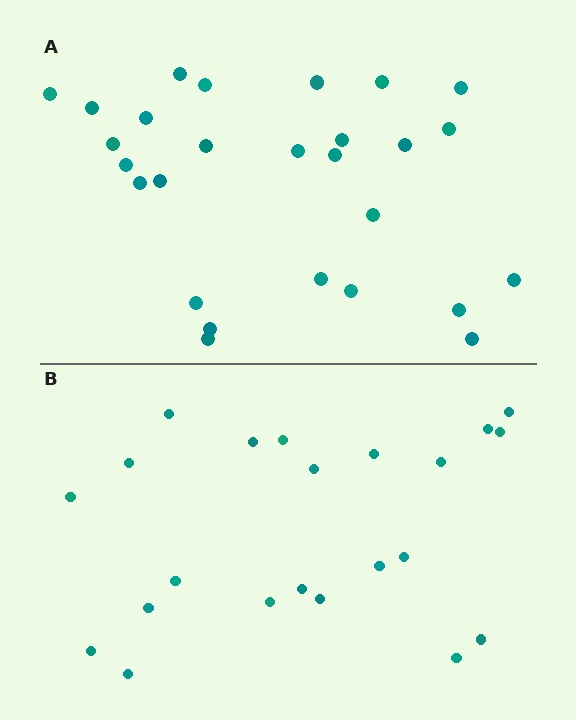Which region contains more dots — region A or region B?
Region A (the top region) has more dots.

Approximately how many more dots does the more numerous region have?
Region A has about 5 more dots than region B.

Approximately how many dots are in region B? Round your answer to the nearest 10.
About 20 dots. (The exact count is 22, which rounds to 20.)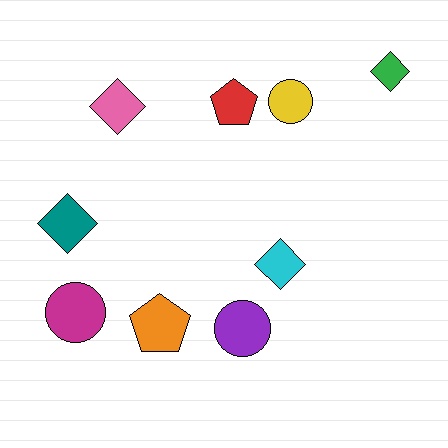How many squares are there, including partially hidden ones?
There are no squares.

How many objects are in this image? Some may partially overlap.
There are 9 objects.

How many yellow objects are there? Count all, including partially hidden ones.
There is 1 yellow object.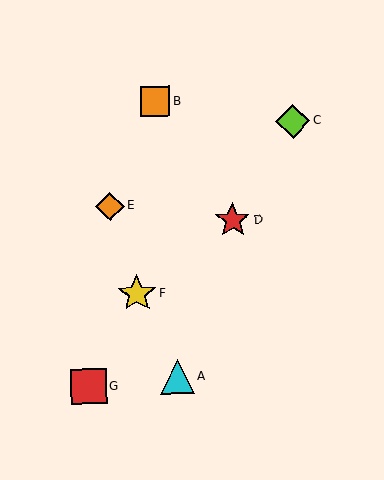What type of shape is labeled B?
Shape B is an orange square.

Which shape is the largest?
The yellow star (labeled F) is the largest.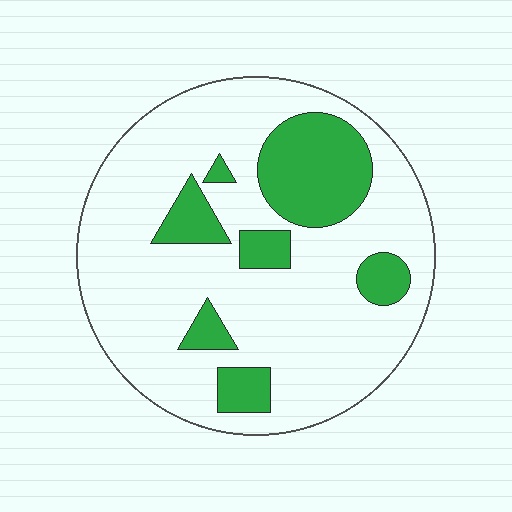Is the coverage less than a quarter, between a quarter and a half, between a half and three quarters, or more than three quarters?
Less than a quarter.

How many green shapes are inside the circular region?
7.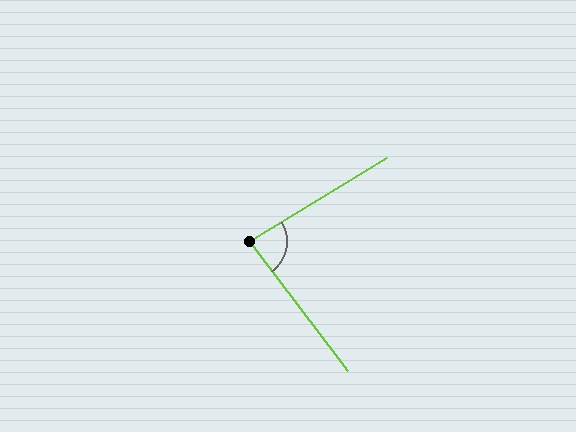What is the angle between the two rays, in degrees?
Approximately 84 degrees.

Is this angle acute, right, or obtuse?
It is acute.